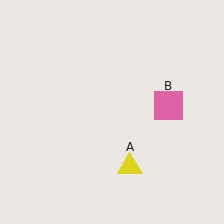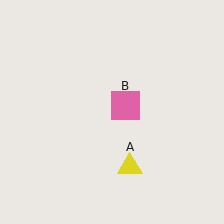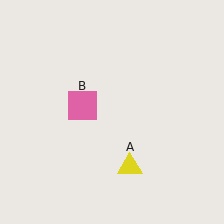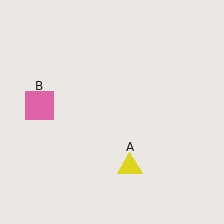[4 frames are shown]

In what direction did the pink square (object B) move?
The pink square (object B) moved left.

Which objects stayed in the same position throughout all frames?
Yellow triangle (object A) remained stationary.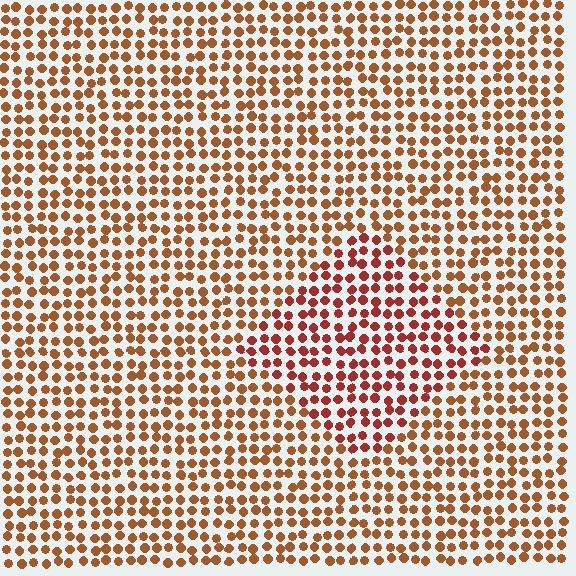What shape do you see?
I see a diamond.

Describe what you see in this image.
The image is filled with small brown elements in a uniform arrangement. A diamond-shaped region is visible where the elements are tinted to a slightly different hue, forming a subtle color boundary.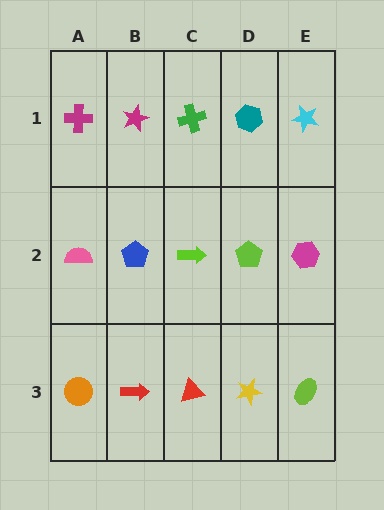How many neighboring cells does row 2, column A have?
3.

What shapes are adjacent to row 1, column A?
A pink semicircle (row 2, column A), a magenta star (row 1, column B).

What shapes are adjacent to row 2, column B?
A magenta star (row 1, column B), a red arrow (row 3, column B), a pink semicircle (row 2, column A), a lime arrow (row 2, column C).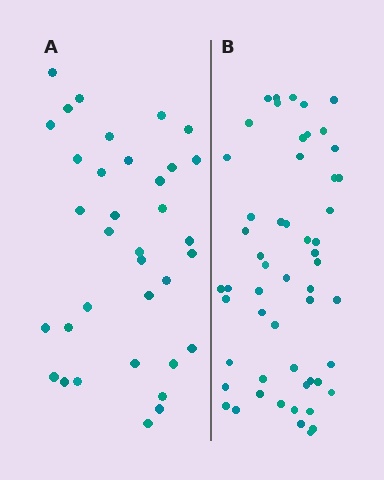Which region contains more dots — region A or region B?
Region B (the right region) has more dots.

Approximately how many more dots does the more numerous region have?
Region B has approximately 20 more dots than region A.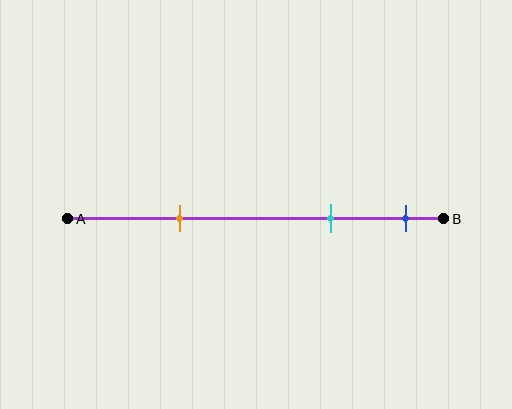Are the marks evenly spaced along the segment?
No, the marks are not evenly spaced.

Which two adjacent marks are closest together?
The cyan and blue marks are the closest adjacent pair.